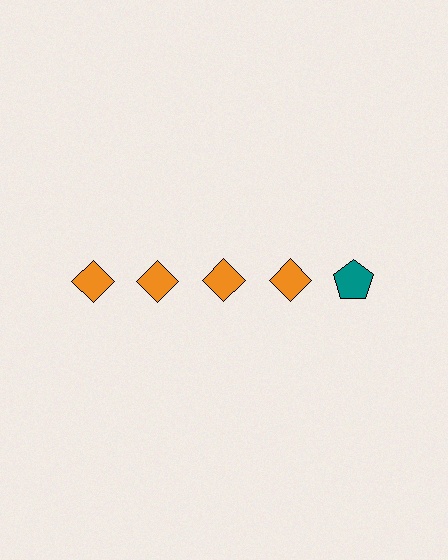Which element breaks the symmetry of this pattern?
The teal pentagon in the top row, rightmost column breaks the symmetry. All other shapes are orange diamonds.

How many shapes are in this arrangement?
There are 5 shapes arranged in a grid pattern.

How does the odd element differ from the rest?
It differs in both color (teal instead of orange) and shape (pentagon instead of diamond).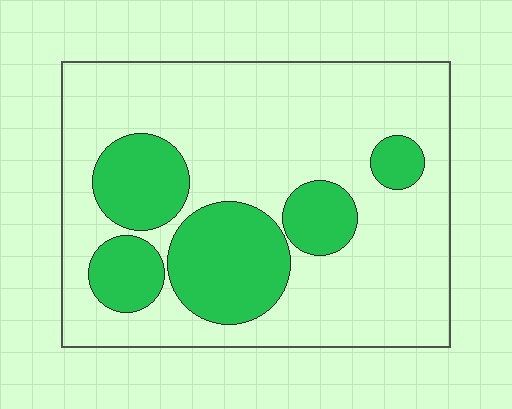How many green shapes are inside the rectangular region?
5.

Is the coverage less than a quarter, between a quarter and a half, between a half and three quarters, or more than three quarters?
Between a quarter and a half.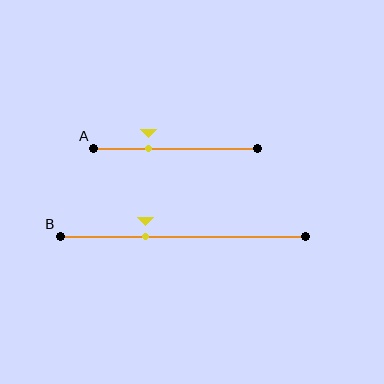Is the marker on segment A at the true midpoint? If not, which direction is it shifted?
No, the marker on segment A is shifted to the left by about 16% of the segment length.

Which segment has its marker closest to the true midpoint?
Segment B has its marker closest to the true midpoint.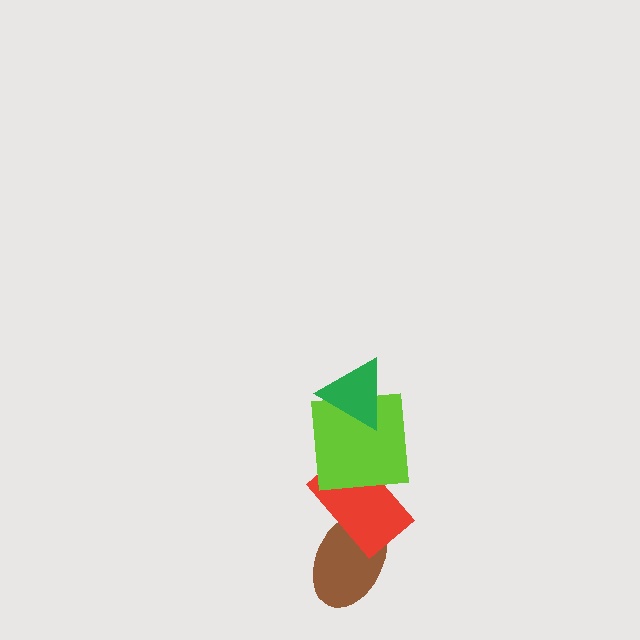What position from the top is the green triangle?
The green triangle is 1st from the top.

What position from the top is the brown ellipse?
The brown ellipse is 4th from the top.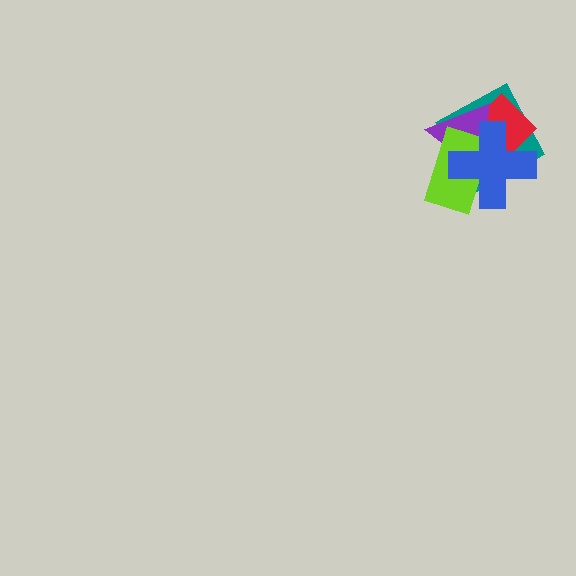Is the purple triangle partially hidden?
Yes, it is partially covered by another shape.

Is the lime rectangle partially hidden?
Yes, it is partially covered by another shape.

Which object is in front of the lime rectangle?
The blue cross is in front of the lime rectangle.